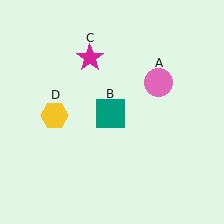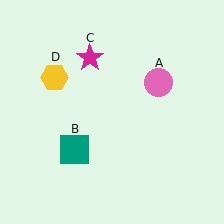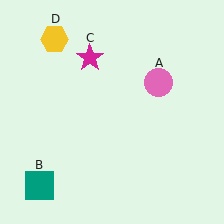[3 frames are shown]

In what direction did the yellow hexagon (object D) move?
The yellow hexagon (object D) moved up.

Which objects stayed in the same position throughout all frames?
Pink circle (object A) and magenta star (object C) remained stationary.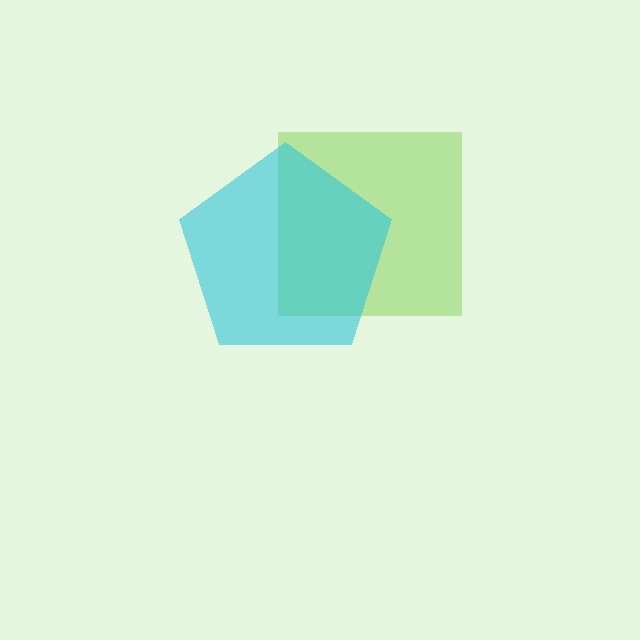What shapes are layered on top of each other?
The layered shapes are: a lime square, a cyan pentagon.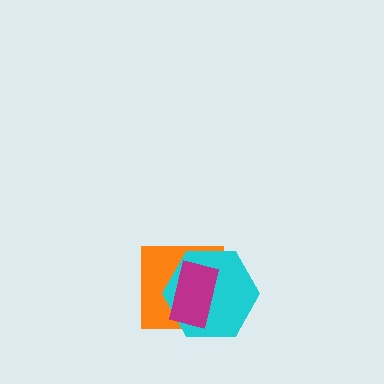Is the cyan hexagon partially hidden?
Yes, it is partially covered by another shape.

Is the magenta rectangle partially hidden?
No, no other shape covers it.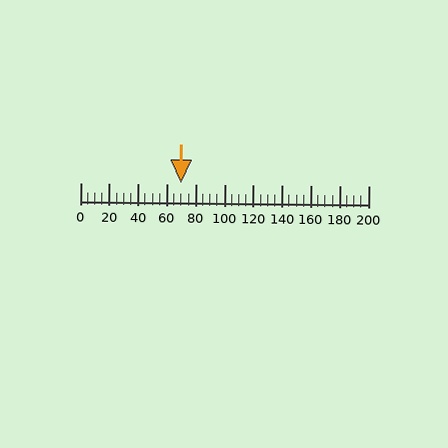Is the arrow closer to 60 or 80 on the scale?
The arrow is closer to 80.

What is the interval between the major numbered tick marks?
The major tick marks are spaced 20 units apart.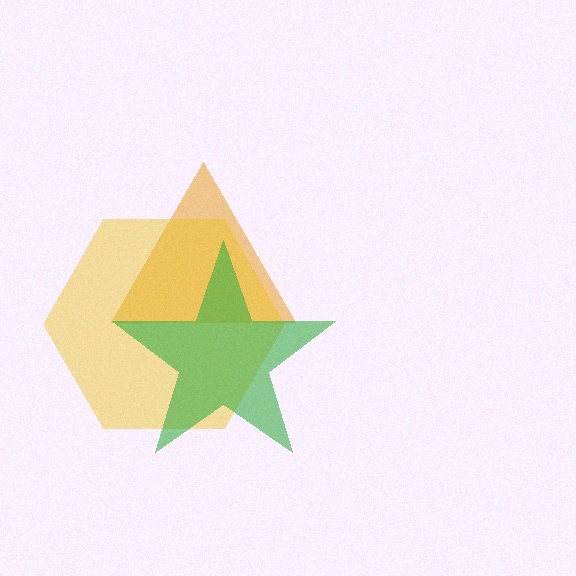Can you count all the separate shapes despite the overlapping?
Yes, there are 3 separate shapes.